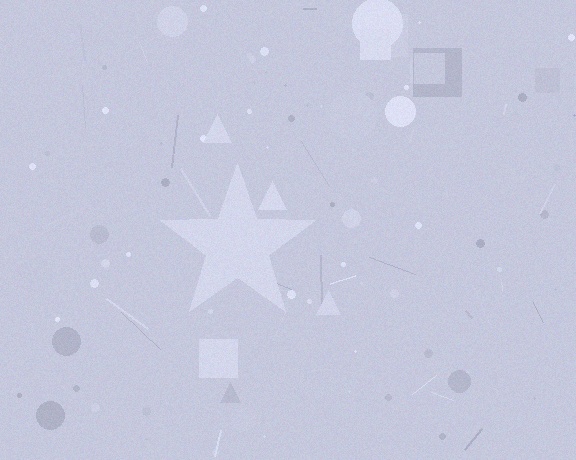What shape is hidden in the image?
A star is hidden in the image.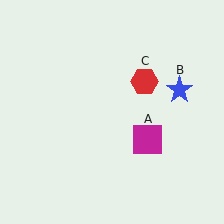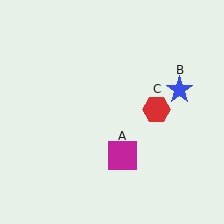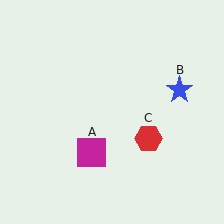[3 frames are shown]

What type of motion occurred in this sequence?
The magenta square (object A), red hexagon (object C) rotated clockwise around the center of the scene.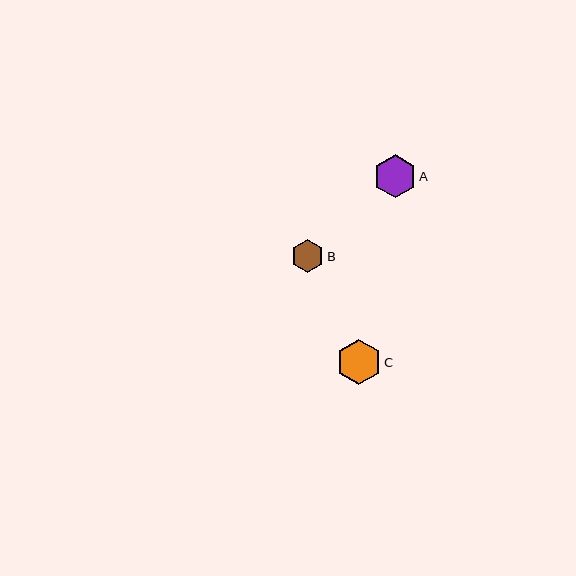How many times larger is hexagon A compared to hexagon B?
Hexagon A is approximately 1.3 times the size of hexagon B.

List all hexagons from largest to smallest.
From largest to smallest: C, A, B.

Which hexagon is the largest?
Hexagon C is the largest with a size of approximately 45 pixels.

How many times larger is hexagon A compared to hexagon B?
Hexagon A is approximately 1.3 times the size of hexagon B.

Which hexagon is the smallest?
Hexagon B is the smallest with a size of approximately 33 pixels.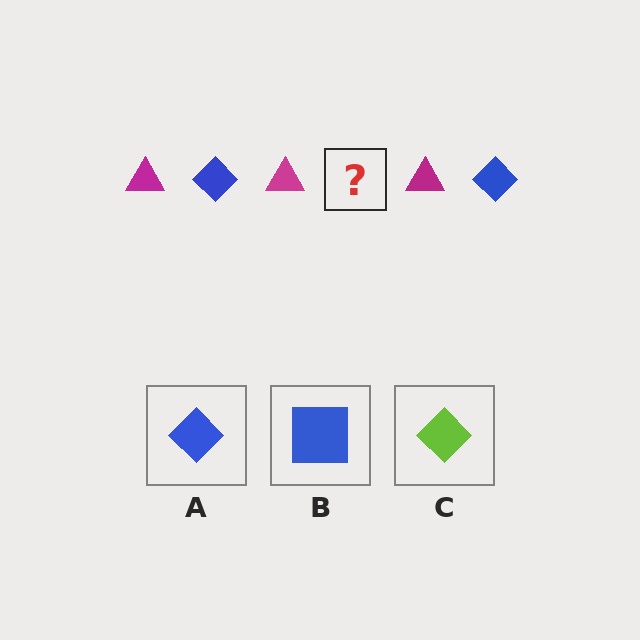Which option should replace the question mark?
Option A.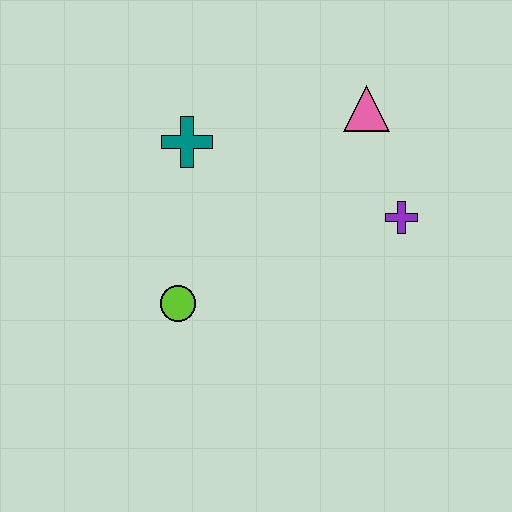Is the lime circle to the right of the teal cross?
No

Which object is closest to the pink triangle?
The purple cross is closest to the pink triangle.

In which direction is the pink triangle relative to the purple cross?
The pink triangle is above the purple cross.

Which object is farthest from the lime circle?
The pink triangle is farthest from the lime circle.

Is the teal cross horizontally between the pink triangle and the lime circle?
Yes